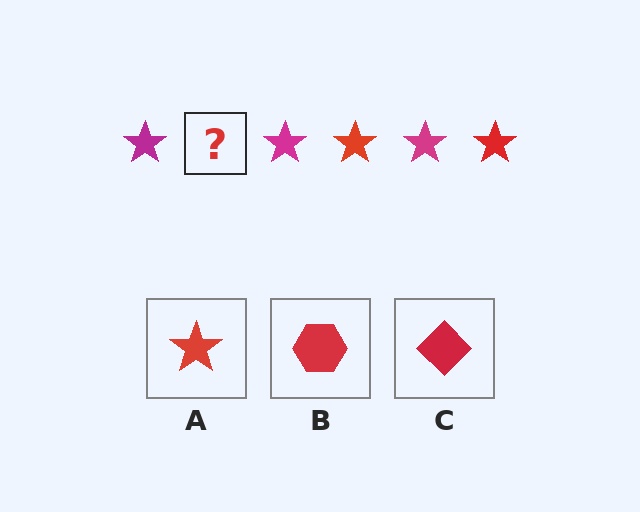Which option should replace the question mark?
Option A.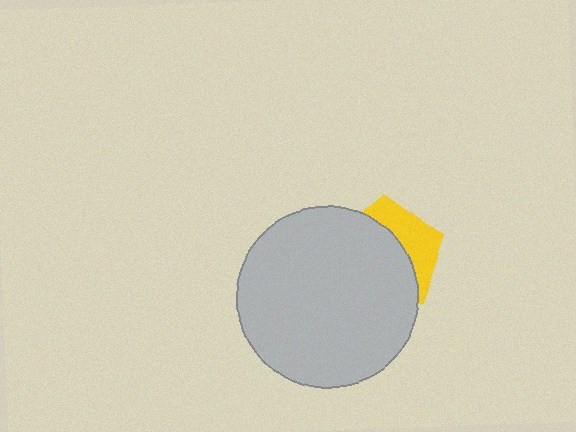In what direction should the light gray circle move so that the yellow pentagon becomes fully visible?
The light gray circle should move toward the lower-left. That is the shortest direction to clear the overlap and leave the yellow pentagon fully visible.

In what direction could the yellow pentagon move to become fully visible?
The yellow pentagon could move toward the upper-right. That would shift it out from behind the light gray circle entirely.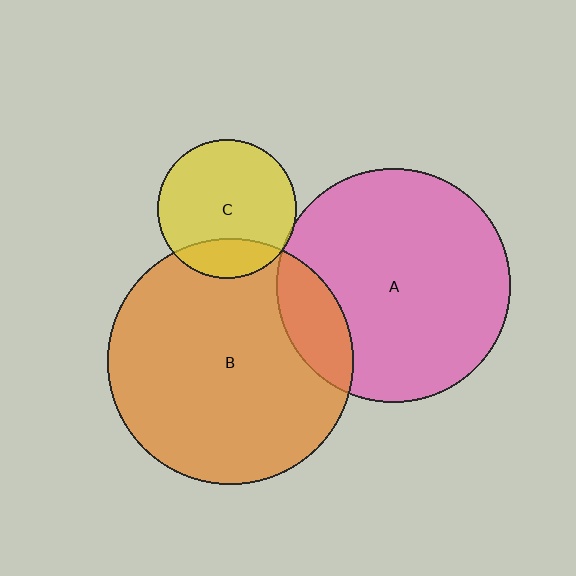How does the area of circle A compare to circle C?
Approximately 2.9 times.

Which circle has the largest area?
Circle B (orange).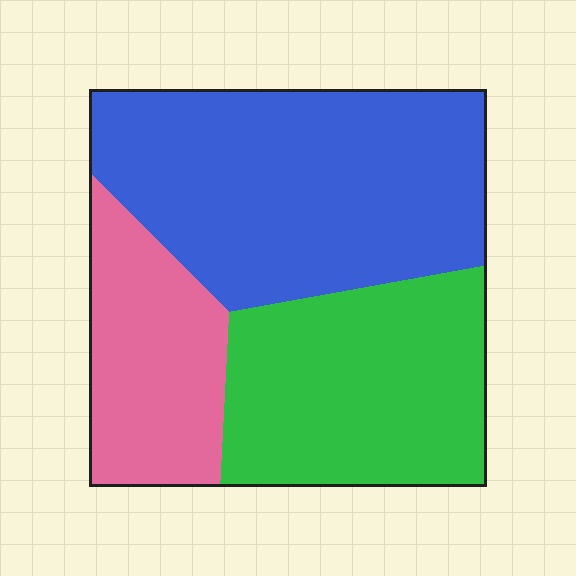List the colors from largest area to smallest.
From largest to smallest: blue, green, pink.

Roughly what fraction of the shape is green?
Green takes up about one third (1/3) of the shape.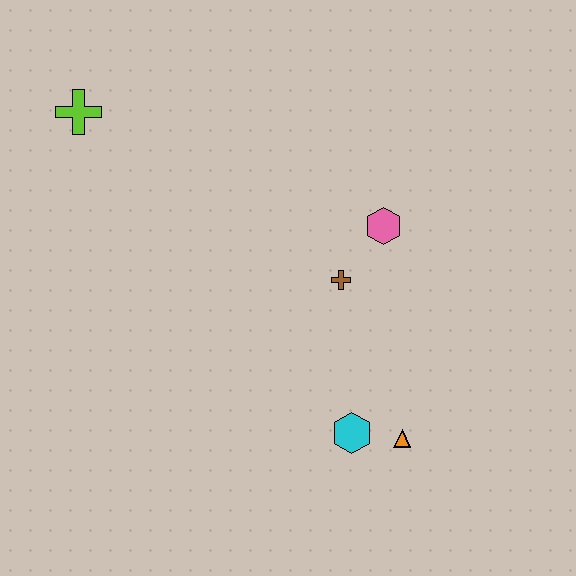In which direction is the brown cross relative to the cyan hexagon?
The brown cross is above the cyan hexagon.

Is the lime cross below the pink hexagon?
No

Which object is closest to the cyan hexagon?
The orange triangle is closest to the cyan hexagon.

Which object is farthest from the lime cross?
The orange triangle is farthest from the lime cross.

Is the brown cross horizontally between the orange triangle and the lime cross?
Yes